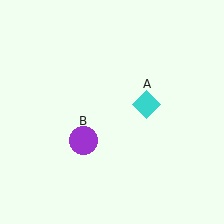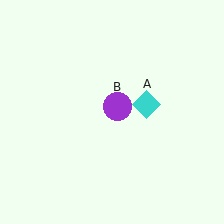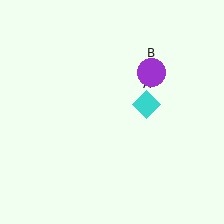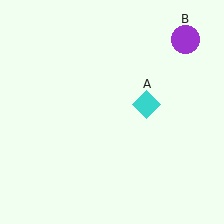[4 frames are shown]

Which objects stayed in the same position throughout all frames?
Cyan diamond (object A) remained stationary.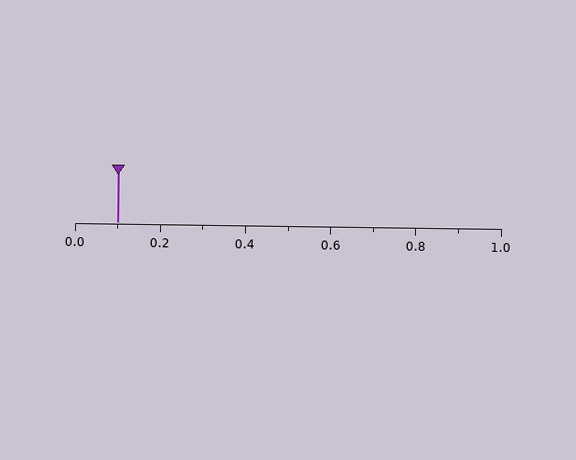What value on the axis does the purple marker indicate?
The marker indicates approximately 0.1.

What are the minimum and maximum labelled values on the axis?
The axis runs from 0.0 to 1.0.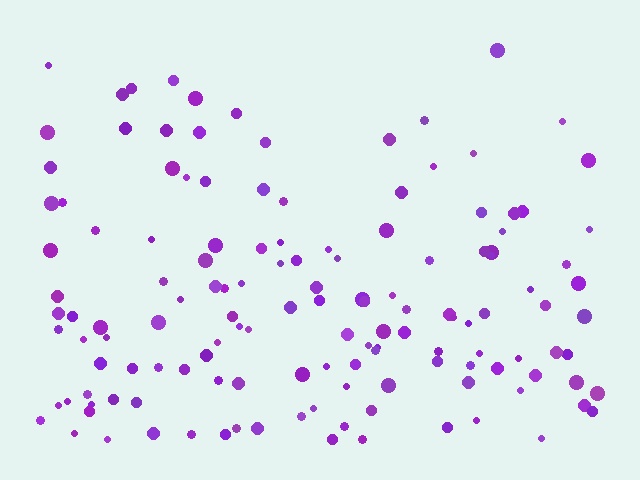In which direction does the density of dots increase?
From top to bottom, with the bottom side densest.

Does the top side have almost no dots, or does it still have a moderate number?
Still a moderate number, just noticeably fewer than the bottom.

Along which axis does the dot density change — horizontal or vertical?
Vertical.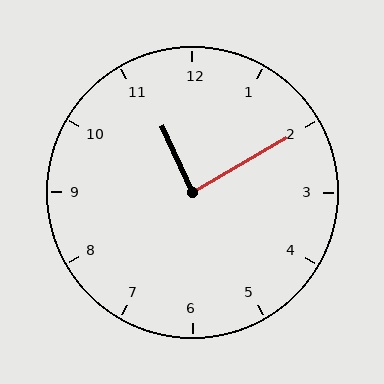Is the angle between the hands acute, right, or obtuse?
It is right.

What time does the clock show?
11:10.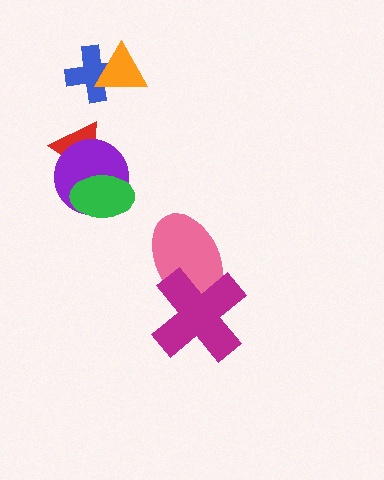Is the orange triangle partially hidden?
No, no other shape covers it.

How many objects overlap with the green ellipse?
2 objects overlap with the green ellipse.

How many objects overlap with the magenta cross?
1 object overlaps with the magenta cross.